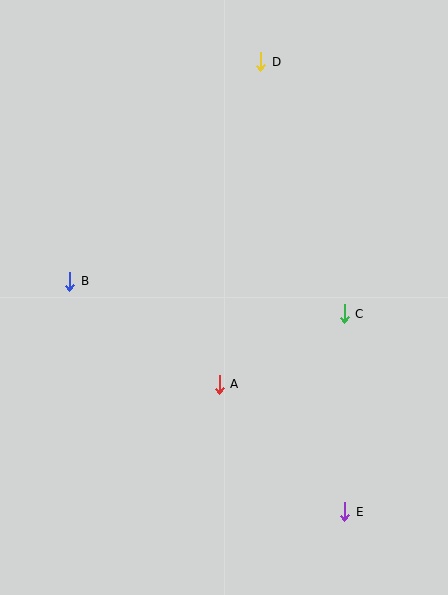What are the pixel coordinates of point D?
Point D is at (261, 62).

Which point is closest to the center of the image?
Point A at (219, 384) is closest to the center.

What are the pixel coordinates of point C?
Point C is at (344, 314).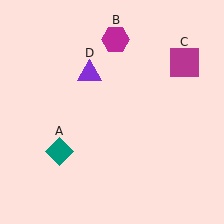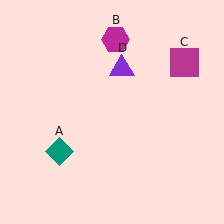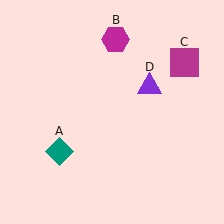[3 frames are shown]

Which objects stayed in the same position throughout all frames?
Teal diamond (object A) and magenta hexagon (object B) and magenta square (object C) remained stationary.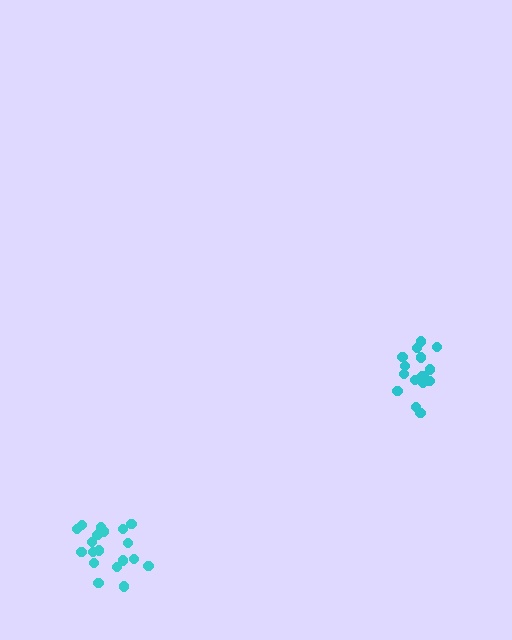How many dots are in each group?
Group 1: 19 dots, Group 2: 17 dots (36 total).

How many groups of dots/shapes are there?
There are 2 groups.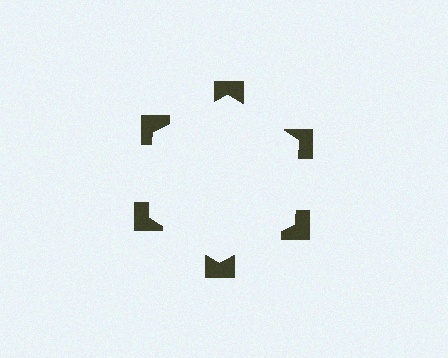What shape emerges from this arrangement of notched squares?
An illusory hexagon — its edges are inferred from the aligned wedge cuts in the notched squares, not physically drawn.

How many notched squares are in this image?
There are 6 — one at each vertex of the illusory hexagon.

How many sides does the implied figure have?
6 sides.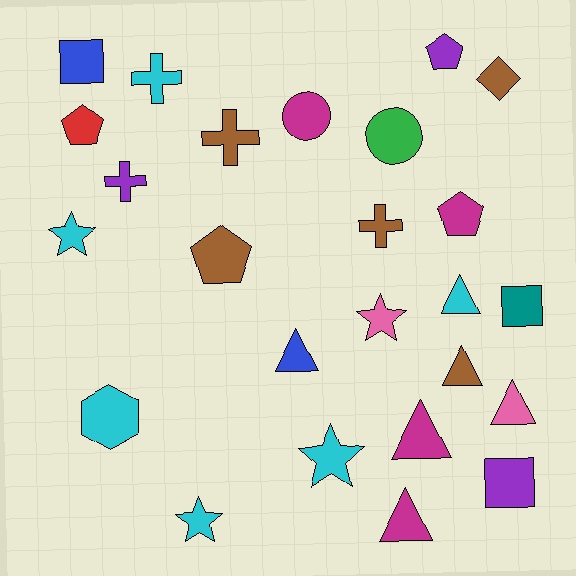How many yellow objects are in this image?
There are no yellow objects.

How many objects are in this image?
There are 25 objects.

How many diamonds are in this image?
There is 1 diamond.